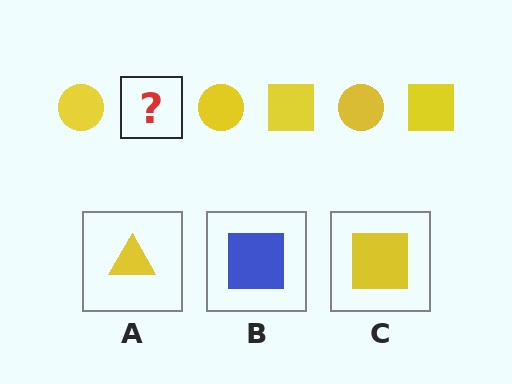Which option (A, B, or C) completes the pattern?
C.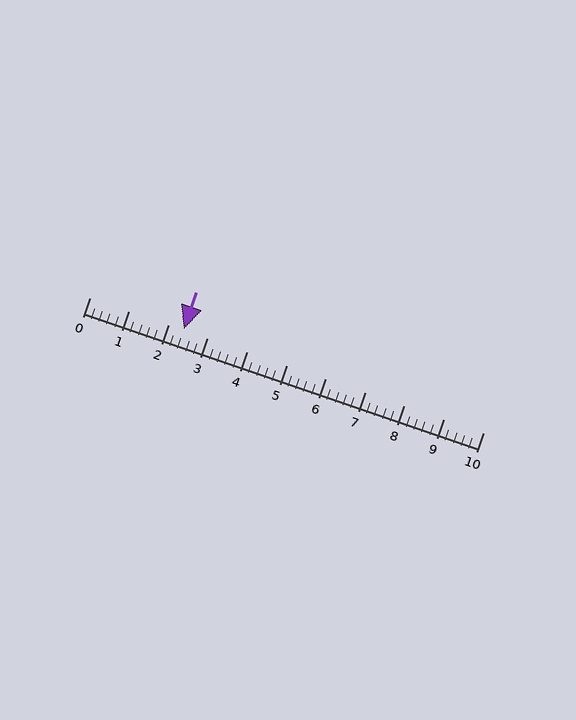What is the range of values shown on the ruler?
The ruler shows values from 0 to 10.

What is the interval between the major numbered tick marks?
The major tick marks are spaced 1 units apart.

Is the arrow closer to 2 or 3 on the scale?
The arrow is closer to 2.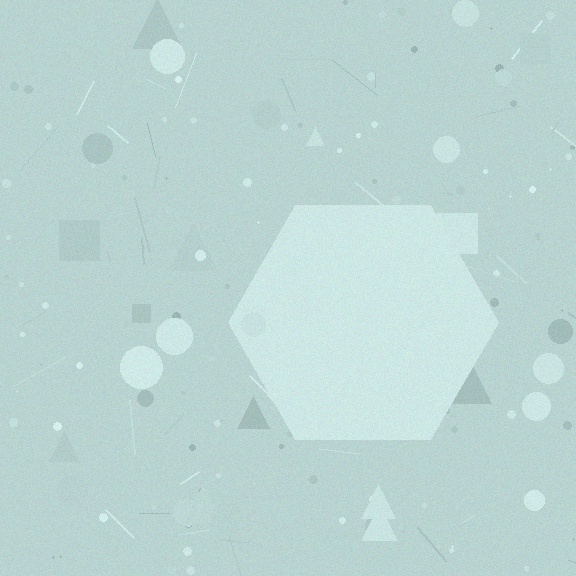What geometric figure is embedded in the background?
A hexagon is embedded in the background.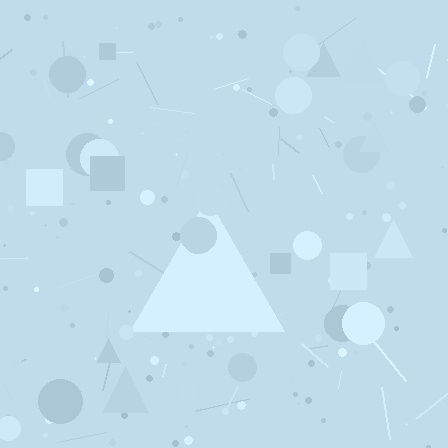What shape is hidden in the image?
A triangle is hidden in the image.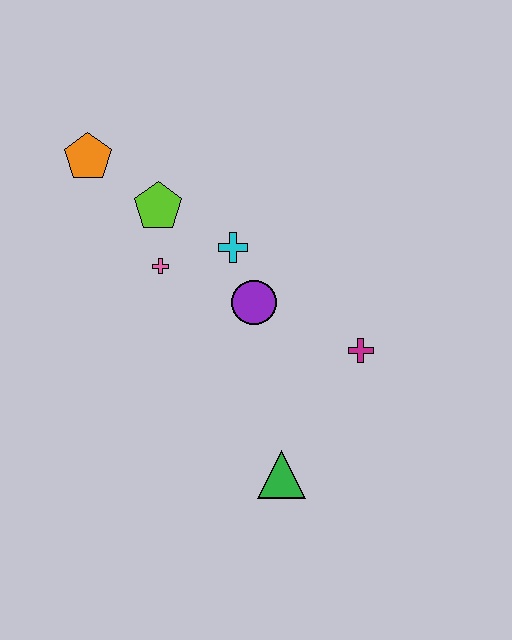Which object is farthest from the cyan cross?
The green triangle is farthest from the cyan cross.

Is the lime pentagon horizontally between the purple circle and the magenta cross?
No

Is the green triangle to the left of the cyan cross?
No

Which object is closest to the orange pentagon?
The lime pentagon is closest to the orange pentagon.